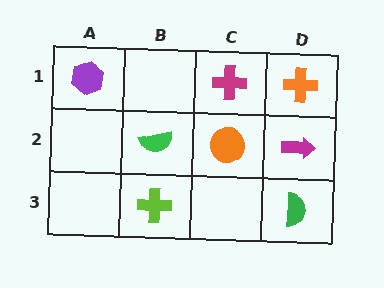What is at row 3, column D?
A green semicircle.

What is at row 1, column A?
A purple hexagon.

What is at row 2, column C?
An orange circle.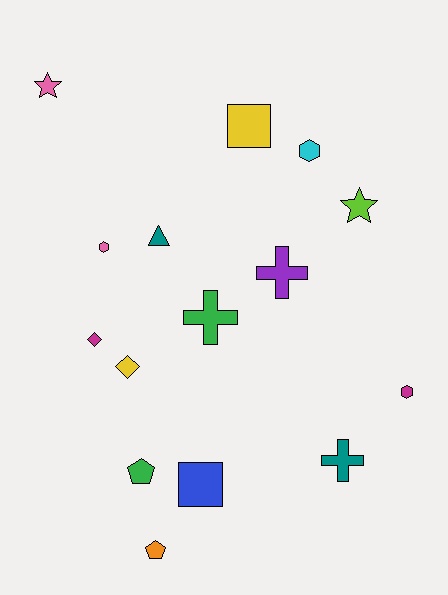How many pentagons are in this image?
There are 2 pentagons.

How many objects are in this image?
There are 15 objects.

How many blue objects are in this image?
There is 1 blue object.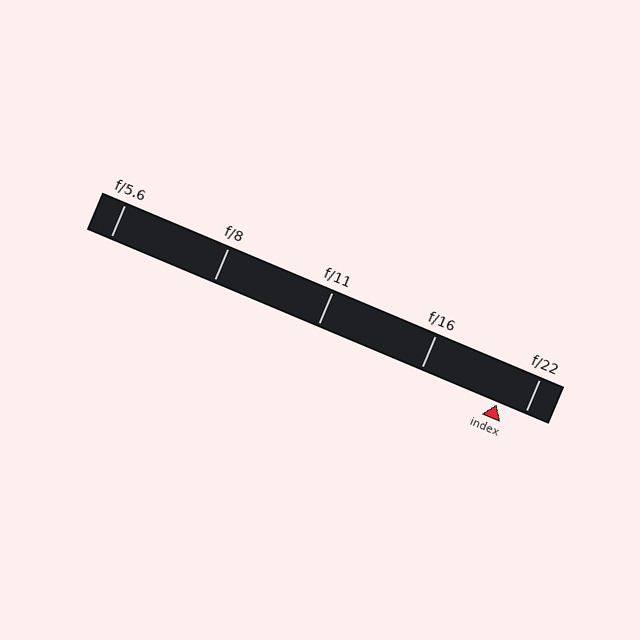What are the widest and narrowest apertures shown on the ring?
The widest aperture shown is f/5.6 and the narrowest is f/22.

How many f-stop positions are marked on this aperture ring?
There are 5 f-stop positions marked.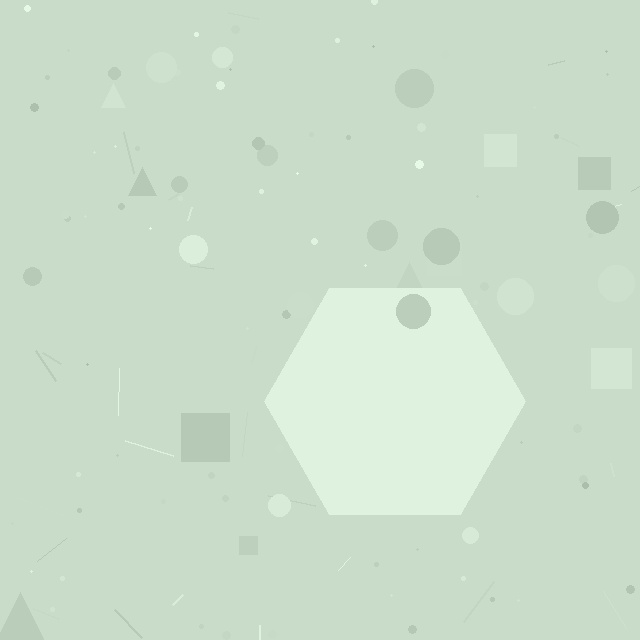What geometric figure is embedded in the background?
A hexagon is embedded in the background.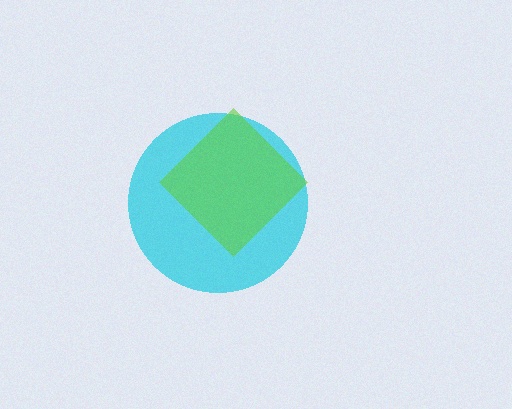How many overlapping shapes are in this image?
There are 2 overlapping shapes in the image.